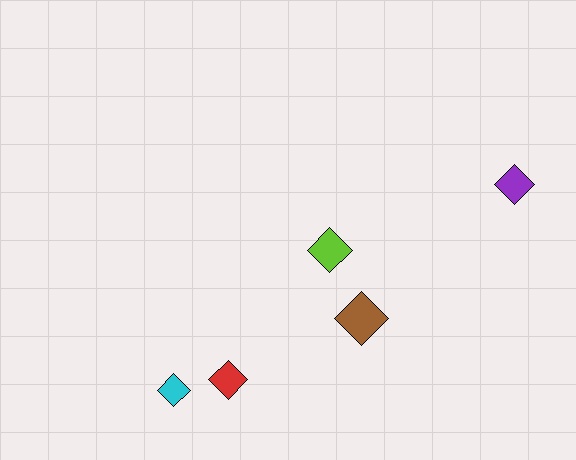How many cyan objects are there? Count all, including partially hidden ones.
There is 1 cyan object.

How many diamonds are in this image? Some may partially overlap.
There are 5 diamonds.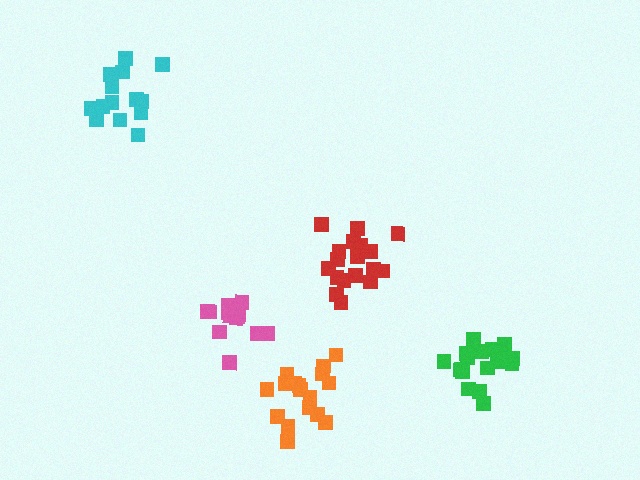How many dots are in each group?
Group 1: 17 dots, Group 2: 12 dots, Group 3: 18 dots, Group 4: 14 dots, Group 5: 18 dots (79 total).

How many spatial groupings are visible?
There are 5 spatial groupings.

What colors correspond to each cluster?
The clusters are colored: orange, pink, red, cyan, green.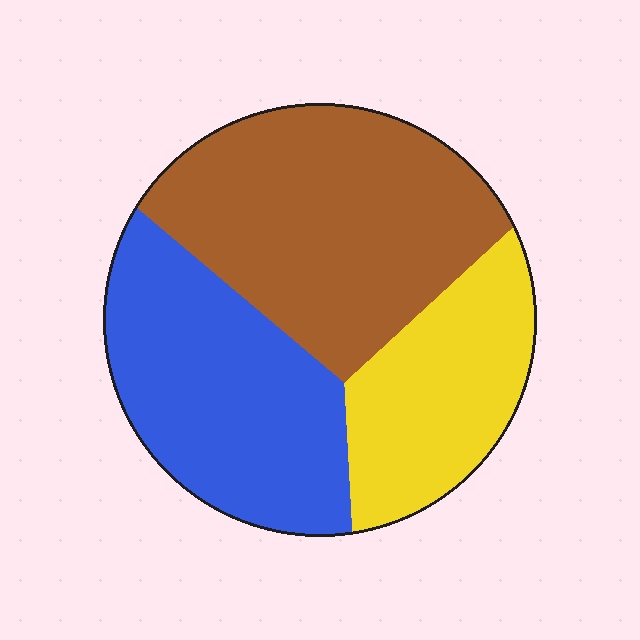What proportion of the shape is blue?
Blue covers 34% of the shape.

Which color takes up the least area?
Yellow, at roughly 25%.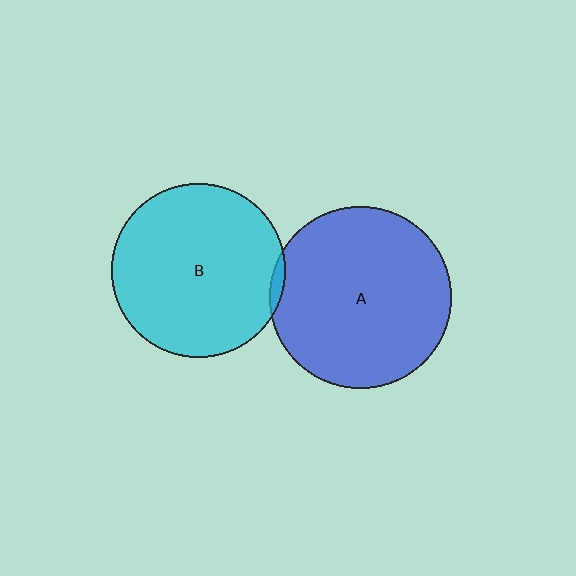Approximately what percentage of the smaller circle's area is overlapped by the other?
Approximately 5%.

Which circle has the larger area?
Circle A (blue).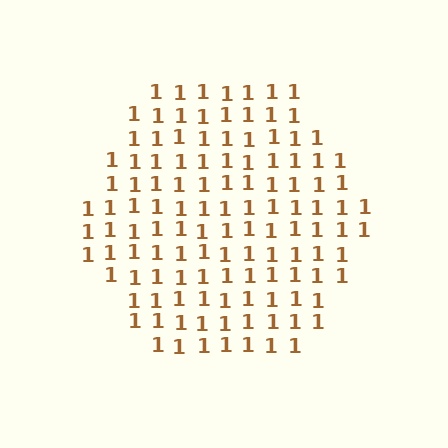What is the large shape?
The large shape is a hexagon.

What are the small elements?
The small elements are digit 1's.